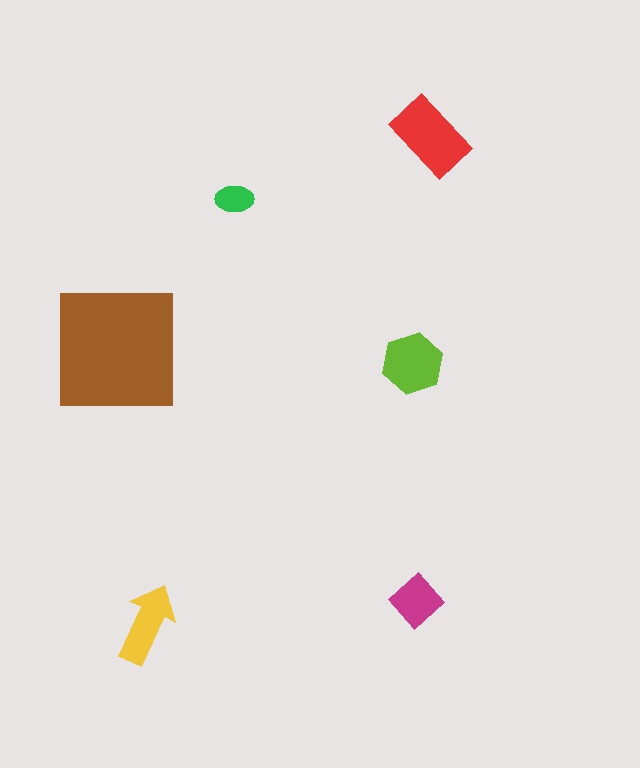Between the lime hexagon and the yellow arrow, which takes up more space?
The lime hexagon.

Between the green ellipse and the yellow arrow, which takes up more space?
The yellow arrow.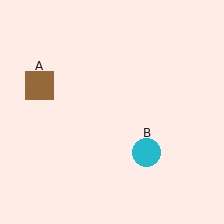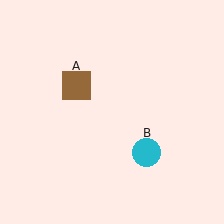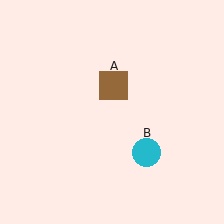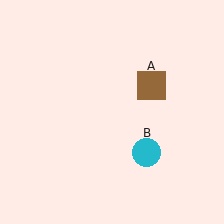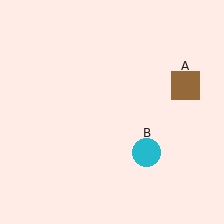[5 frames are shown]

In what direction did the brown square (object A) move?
The brown square (object A) moved right.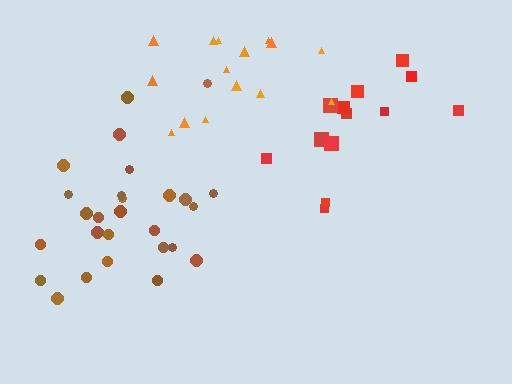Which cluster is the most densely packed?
Brown.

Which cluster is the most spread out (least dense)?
Orange.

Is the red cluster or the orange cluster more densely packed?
Red.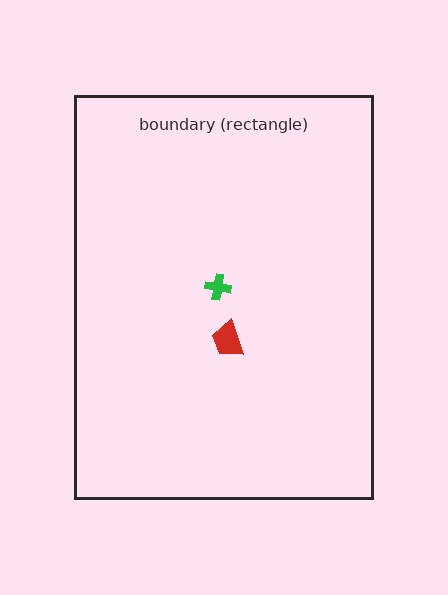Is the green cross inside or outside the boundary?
Inside.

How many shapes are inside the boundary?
2 inside, 0 outside.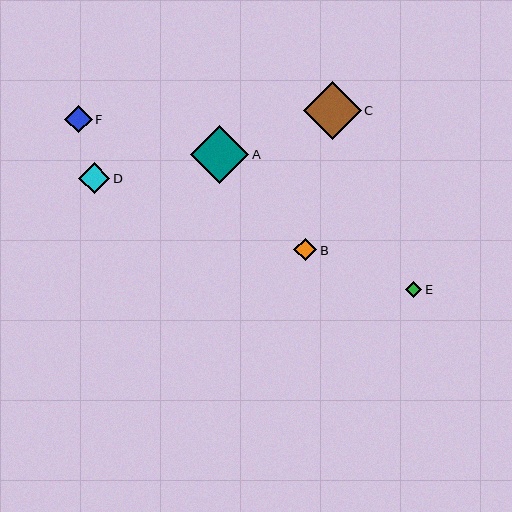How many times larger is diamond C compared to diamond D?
Diamond C is approximately 1.8 times the size of diamond D.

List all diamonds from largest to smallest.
From largest to smallest: A, C, D, F, B, E.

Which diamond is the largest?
Diamond A is the largest with a size of approximately 58 pixels.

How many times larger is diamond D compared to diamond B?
Diamond D is approximately 1.4 times the size of diamond B.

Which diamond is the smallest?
Diamond E is the smallest with a size of approximately 16 pixels.